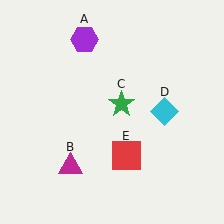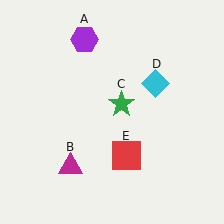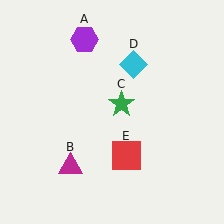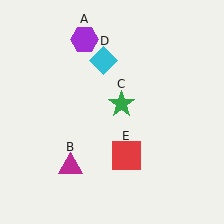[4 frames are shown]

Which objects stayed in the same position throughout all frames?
Purple hexagon (object A) and magenta triangle (object B) and green star (object C) and red square (object E) remained stationary.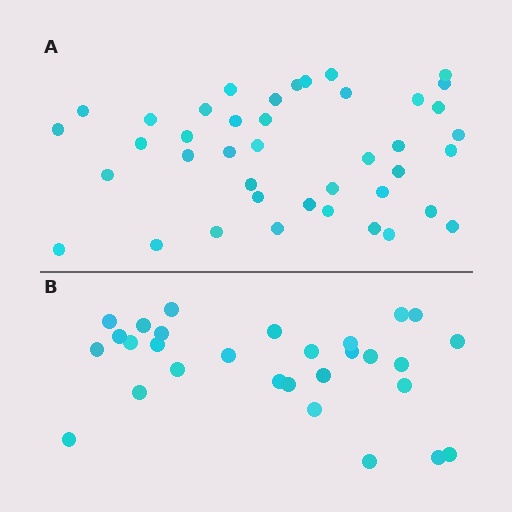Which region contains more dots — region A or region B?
Region A (the top region) has more dots.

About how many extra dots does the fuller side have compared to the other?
Region A has roughly 12 or so more dots than region B.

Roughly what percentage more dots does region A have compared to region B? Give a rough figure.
About 40% more.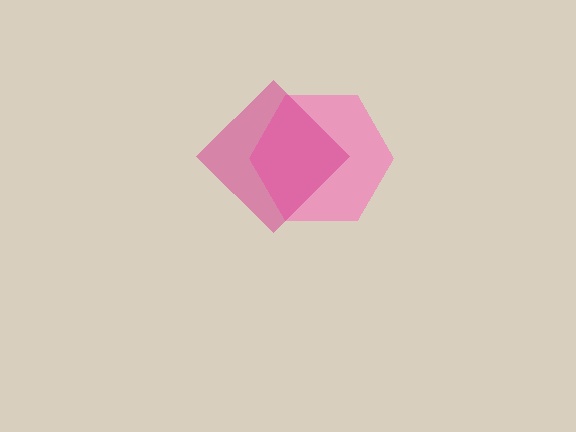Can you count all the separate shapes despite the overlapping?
Yes, there are 2 separate shapes.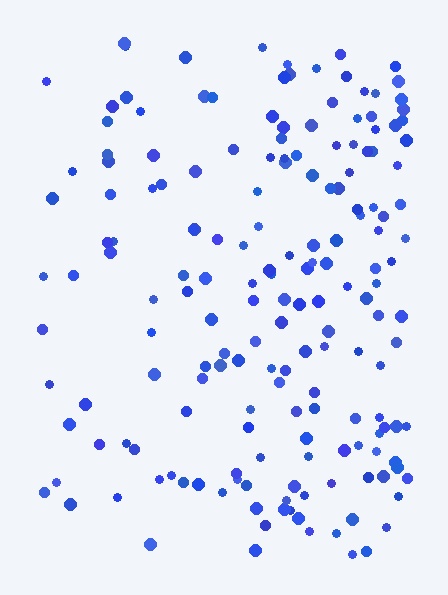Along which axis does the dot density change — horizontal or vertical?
Horizontal.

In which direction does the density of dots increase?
From left to right, with the right side densest.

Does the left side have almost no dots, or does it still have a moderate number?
Still a moderate number, just noticeably fewer than the right.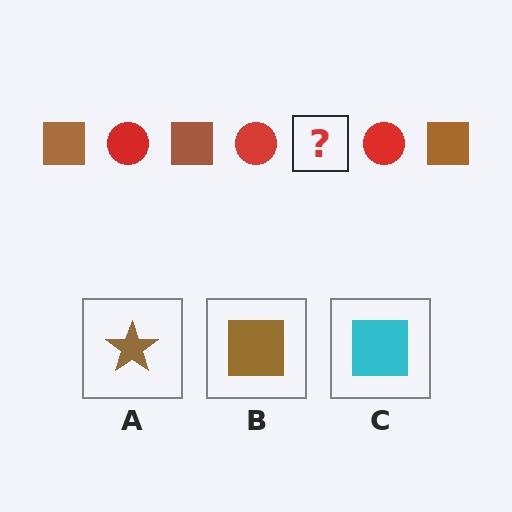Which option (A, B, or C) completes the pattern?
B.